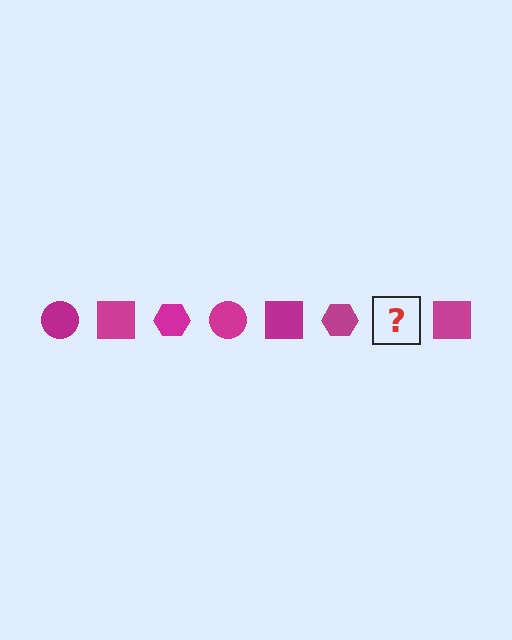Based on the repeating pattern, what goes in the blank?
The blank should be a magenta circle.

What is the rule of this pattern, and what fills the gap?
The rule is that the pattern cycles through circle, square, hexagon shapes in magenta. The gap should be filled with a magenta circle.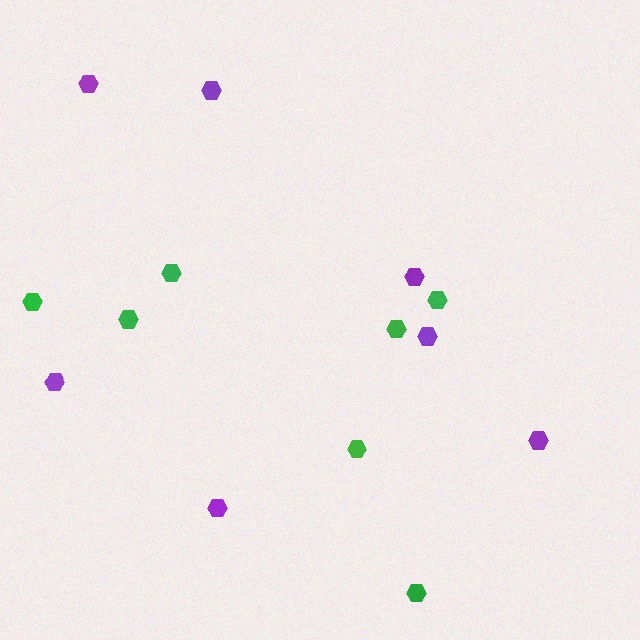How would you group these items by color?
There are 2 groups: one group of green hexagons (7) and one group of purple hexagons (7).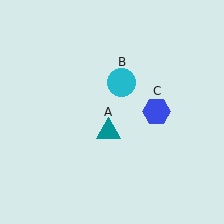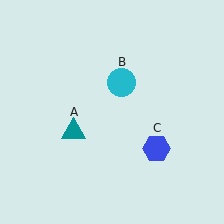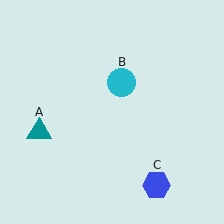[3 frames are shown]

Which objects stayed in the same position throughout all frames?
Cyan circle (object B) remained stationary.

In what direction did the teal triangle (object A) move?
The teal triangle (object A) moved left.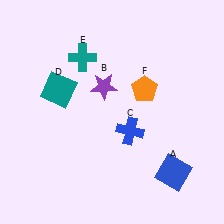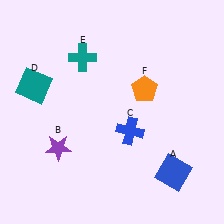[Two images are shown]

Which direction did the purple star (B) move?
The purple star (B) moved down.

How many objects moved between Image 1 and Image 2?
2 objects moved between the two images.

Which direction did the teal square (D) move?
The teal square (D) moved left.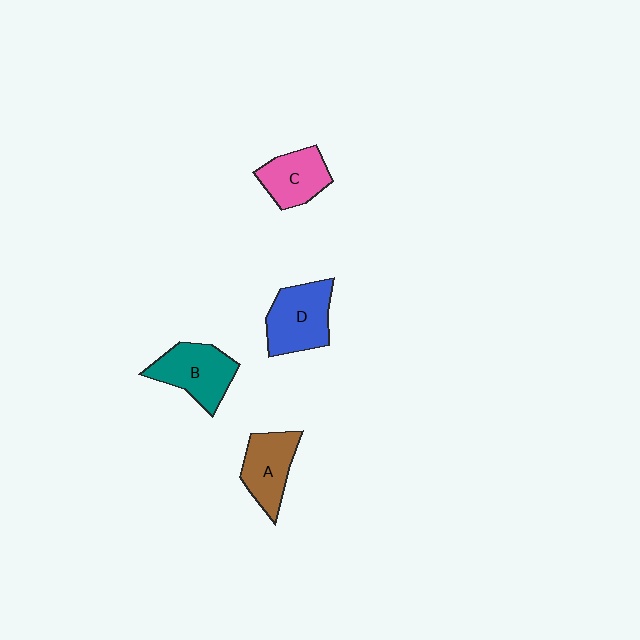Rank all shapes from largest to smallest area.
From largest to smallest: D (blue), B (teal), A (brown), C (pink).